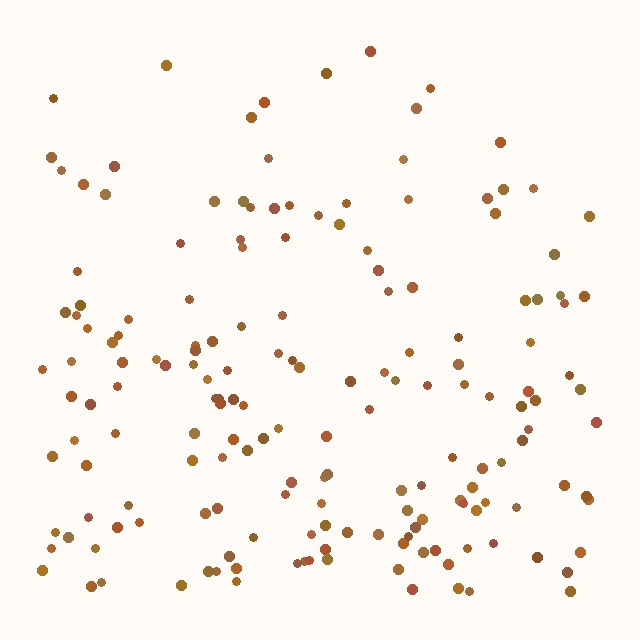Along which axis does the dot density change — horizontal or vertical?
Vertical.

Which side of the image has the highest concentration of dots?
The bottom.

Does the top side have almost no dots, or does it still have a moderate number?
Still a moderate number, just noticeably fewer than the bottom.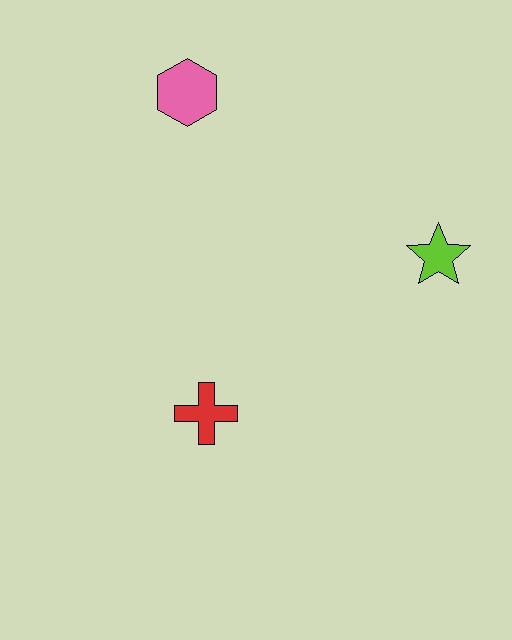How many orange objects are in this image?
There are no orange objects.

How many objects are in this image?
There are 3 objects.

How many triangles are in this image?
There are no triangles.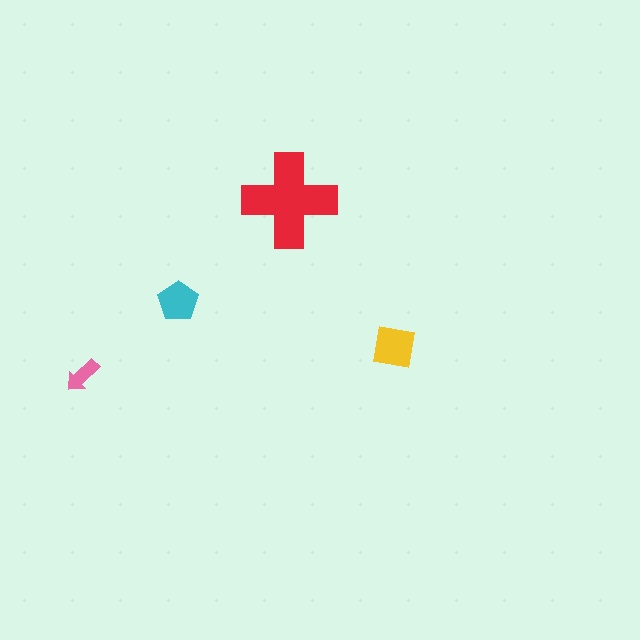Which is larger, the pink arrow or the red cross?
The red cross.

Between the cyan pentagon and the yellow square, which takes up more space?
The yellow square.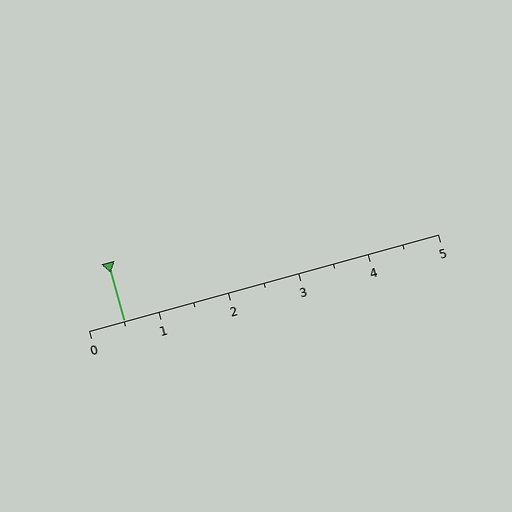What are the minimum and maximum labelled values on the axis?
The axis runs from 0 to 5.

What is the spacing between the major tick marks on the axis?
The major ticks are spaced 1 apart.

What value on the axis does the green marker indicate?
The marker indicates approximately 0.5.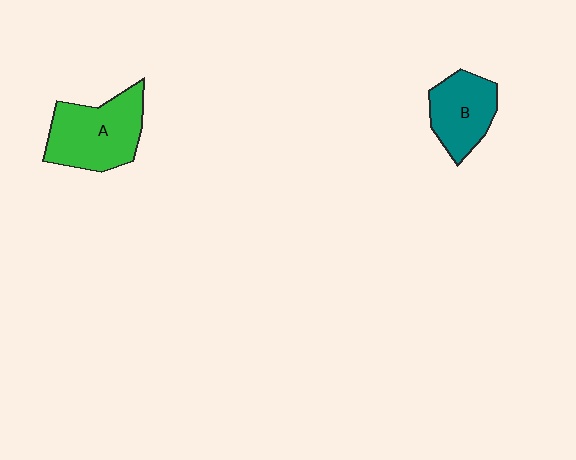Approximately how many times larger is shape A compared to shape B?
Approximately 1.4 times.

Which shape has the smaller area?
Shape B (teal).